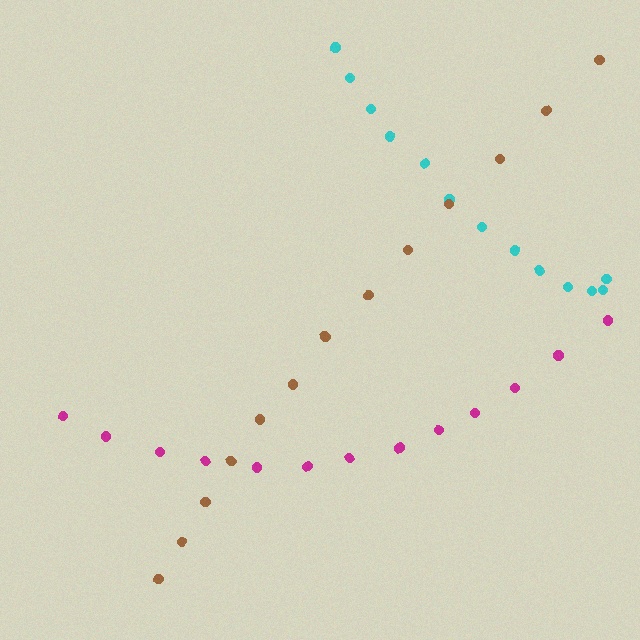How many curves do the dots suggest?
There are 3 distinct paths.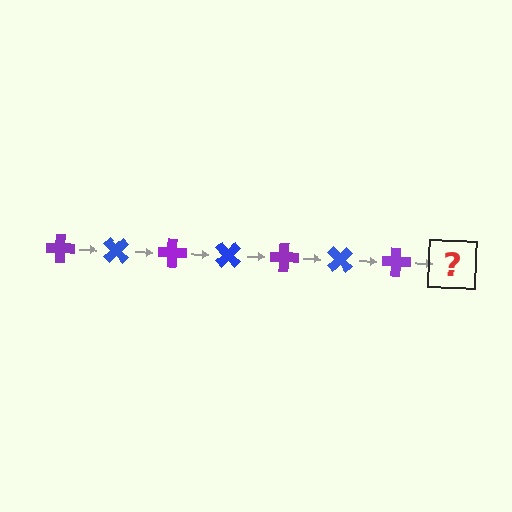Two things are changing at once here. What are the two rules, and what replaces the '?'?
The two rules are that it rotates 45 degrees each step and the color cycles through purple and blue. The '?' should be a blue cross, rotated 315 degrees from the start.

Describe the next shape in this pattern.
It should be a blue cross, rotated 315 degrees from the start.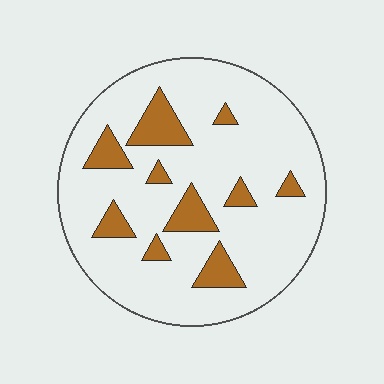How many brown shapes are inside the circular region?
10.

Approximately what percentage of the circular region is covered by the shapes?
Approximately 15%.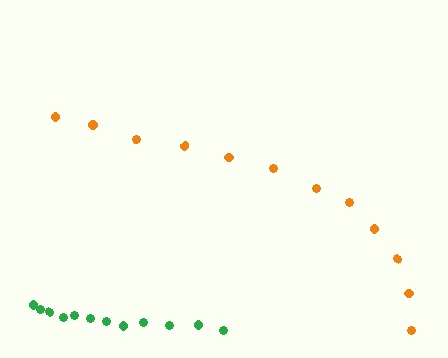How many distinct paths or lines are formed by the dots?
There are 2 distinct paths.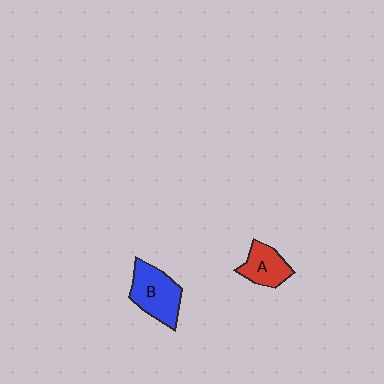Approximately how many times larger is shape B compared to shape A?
Approximately 1.4 times.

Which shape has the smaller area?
Shape A (red).